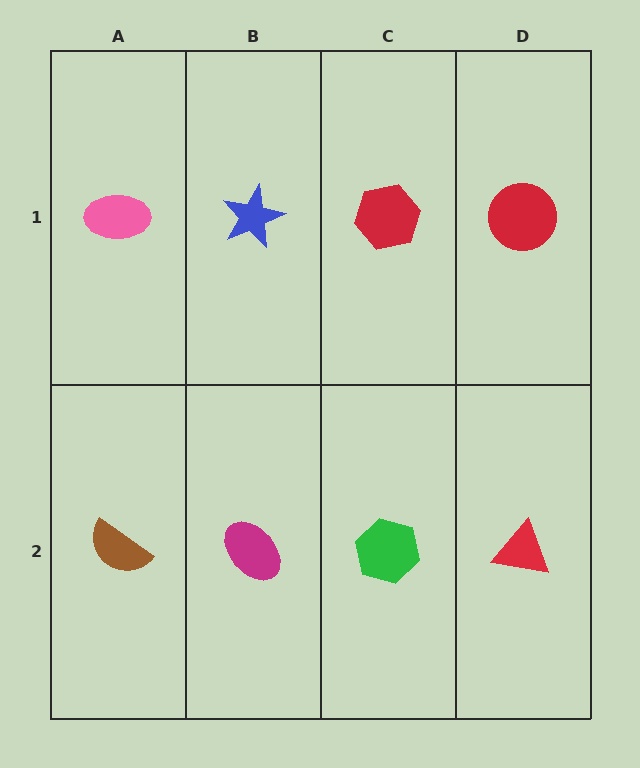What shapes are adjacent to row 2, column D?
A red circle (row 1, column D), a green hexagon (row 2, column C).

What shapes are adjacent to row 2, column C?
A red hexagon (row 1, column C), a magenta ellipse (row 2, column B), a red triangle (row 2, column D).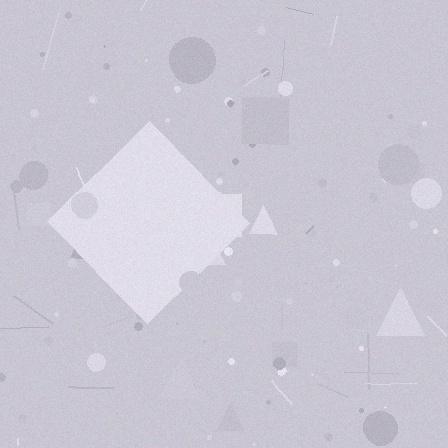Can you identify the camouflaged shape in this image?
The camouflaged shape is a diamond.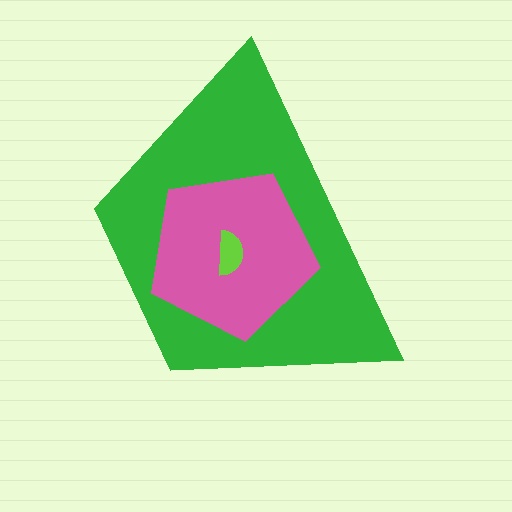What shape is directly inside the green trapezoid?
The pink pentagon.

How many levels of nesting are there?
3.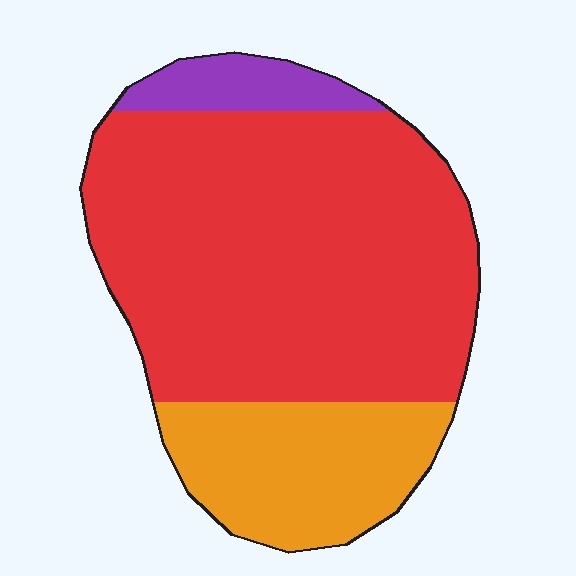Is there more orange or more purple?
Orange.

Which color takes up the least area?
Purple, at roughly 10%.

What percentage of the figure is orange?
Orange covers around 25% of the figure.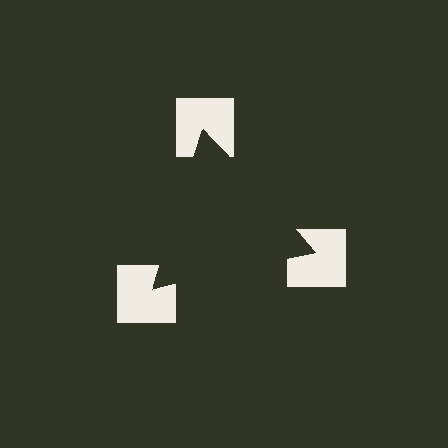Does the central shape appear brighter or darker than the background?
It typically appears slightly darker than the background, even though no actual brightness change is drawn.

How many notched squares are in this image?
There are 3 — one at each vertex of the illusory triangle.